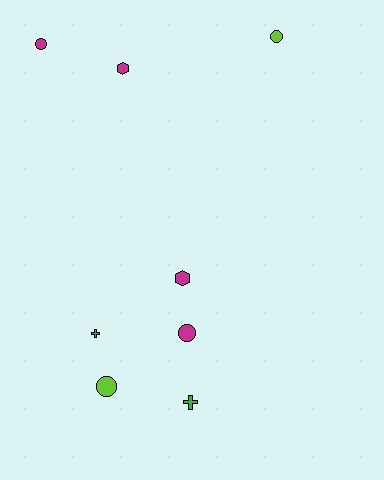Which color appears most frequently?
Magenta, with 4 objects.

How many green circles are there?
There are no green circles.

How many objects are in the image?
There are 8 objects.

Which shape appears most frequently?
Circle, with 4 objects.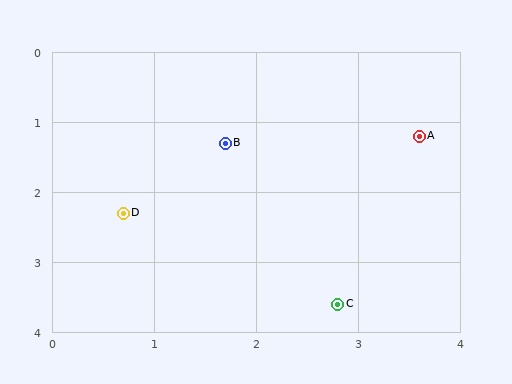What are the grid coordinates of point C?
Point C is at approximately (2.8, 3.6).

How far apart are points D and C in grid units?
Points D and C are about 2.5 grid units apart.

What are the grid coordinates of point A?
Point A is at approximately (3.6, 1.2).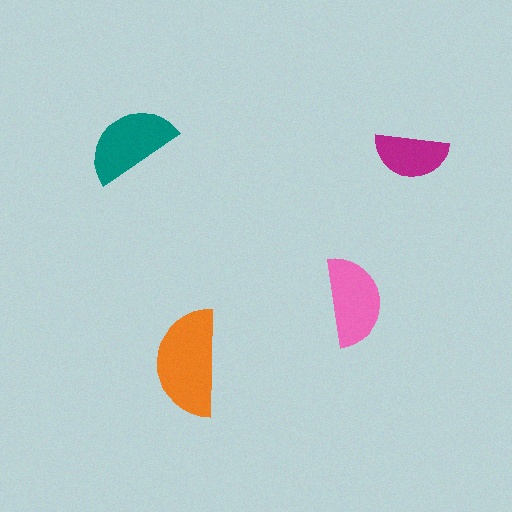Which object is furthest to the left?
The teal semicircle is leftmost.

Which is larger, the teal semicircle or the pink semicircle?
The teal one.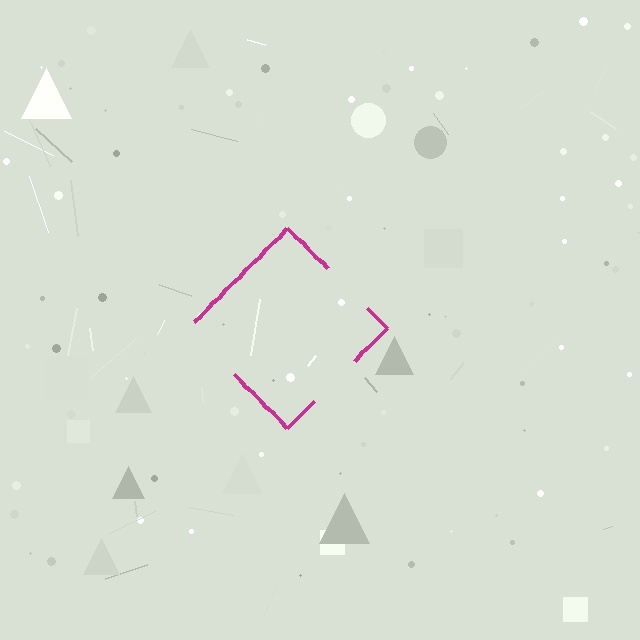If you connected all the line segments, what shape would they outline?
They would outline a diamond.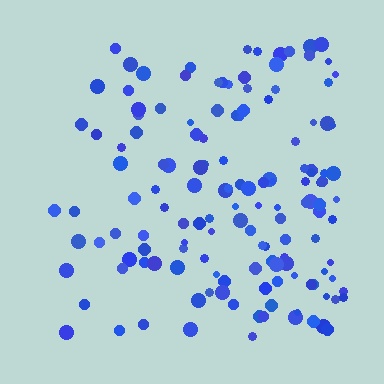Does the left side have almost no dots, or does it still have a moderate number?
Still a moderate number, just noticeably fewer than the right.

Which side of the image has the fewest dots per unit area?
The left.